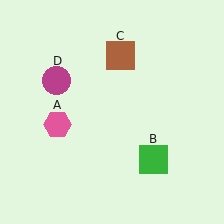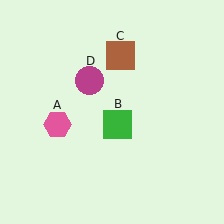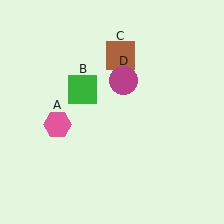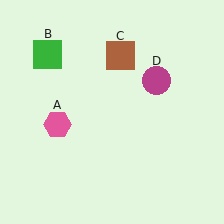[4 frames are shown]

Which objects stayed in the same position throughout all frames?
Pink hexagon (object A) and brown square (object C) remained stationary.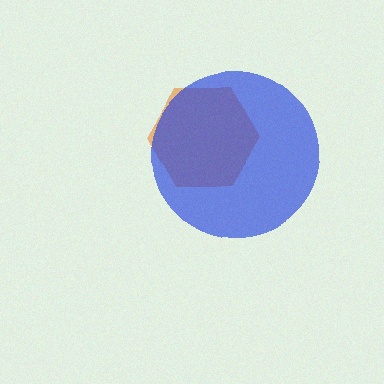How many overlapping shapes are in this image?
There are 2 overlapping shapes in the image.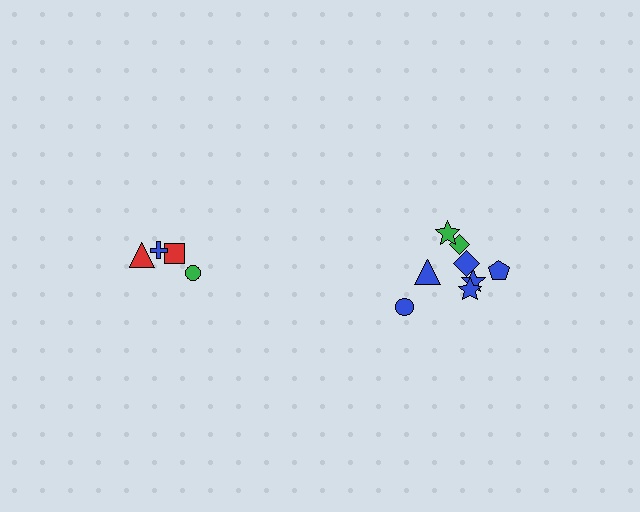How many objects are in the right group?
There are 8 objects.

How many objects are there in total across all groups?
There are 12 objects.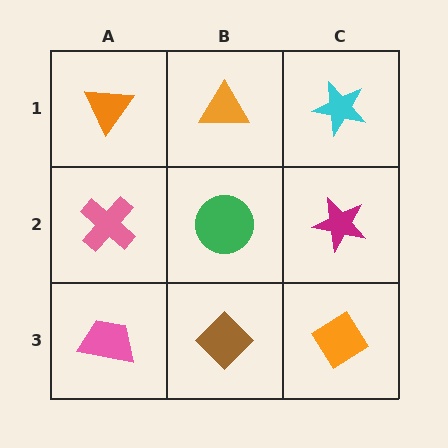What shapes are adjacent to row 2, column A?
An orange triangle (row 1, column A), a pink trapezoid (row 3, column A), a green circle (row 2, column B).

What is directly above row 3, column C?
A magenta star.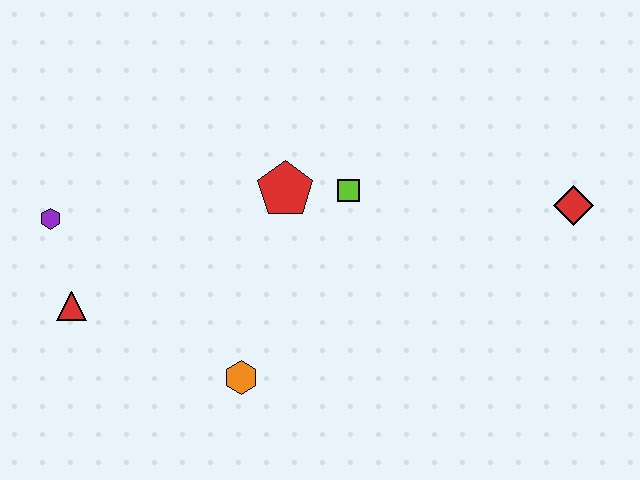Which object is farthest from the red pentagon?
The red diamond is farthest from the red pentagon.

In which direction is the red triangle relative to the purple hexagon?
The red triangle is below the purple hexagon.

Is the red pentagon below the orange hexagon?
No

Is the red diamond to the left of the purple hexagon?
No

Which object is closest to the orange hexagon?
The red triangle is closest to the orange hexagon.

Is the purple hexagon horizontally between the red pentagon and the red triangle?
No